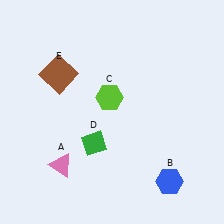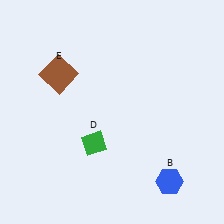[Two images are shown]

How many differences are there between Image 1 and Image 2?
There are 2 differences between the two images.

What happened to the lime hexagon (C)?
The lime hexagon (C) was removed in Image 2. It was in the top-left area of Image 1.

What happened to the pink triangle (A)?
The pink triangle (A) was removed in Image 2. It was in the bottom-left area of Image 1.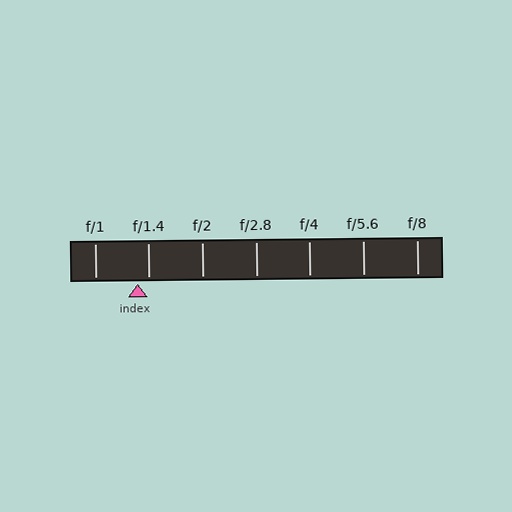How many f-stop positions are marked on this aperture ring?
There are 7 f-stop positions marked.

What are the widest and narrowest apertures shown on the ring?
The widest aperture shown is f/1 and the narrowest is f/8.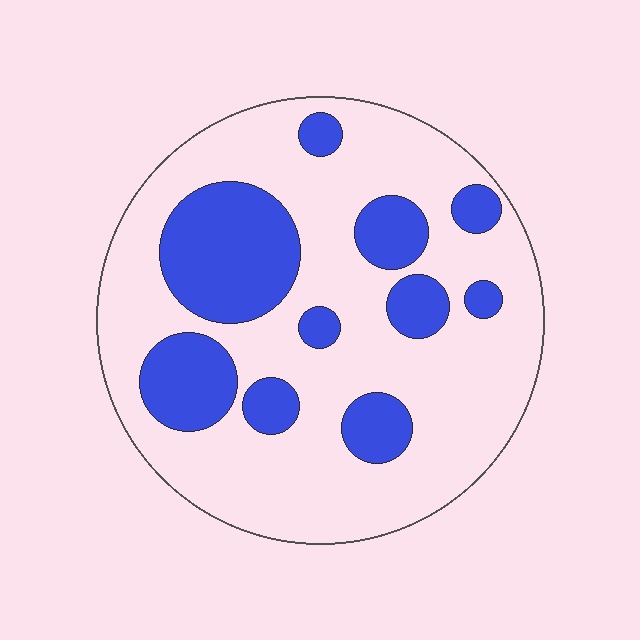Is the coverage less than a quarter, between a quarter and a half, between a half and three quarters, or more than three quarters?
Between a quarter and a half.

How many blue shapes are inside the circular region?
10.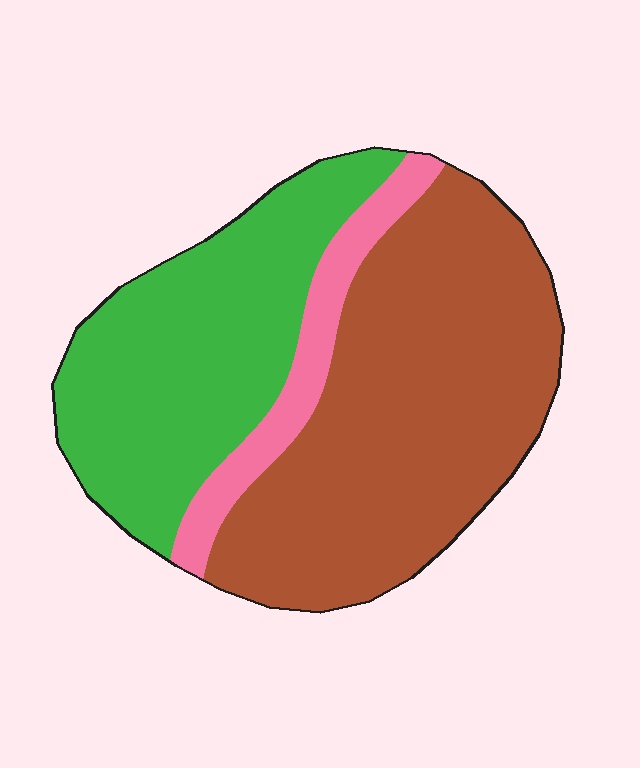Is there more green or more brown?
Brown.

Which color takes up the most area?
Brown, at roughly 50%.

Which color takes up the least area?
Pink, at roughly 10%.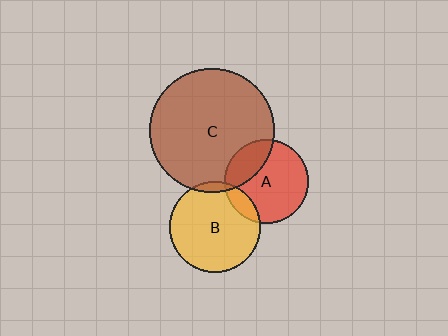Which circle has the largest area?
Circle C (brown).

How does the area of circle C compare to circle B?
Approximately 1.8 times.